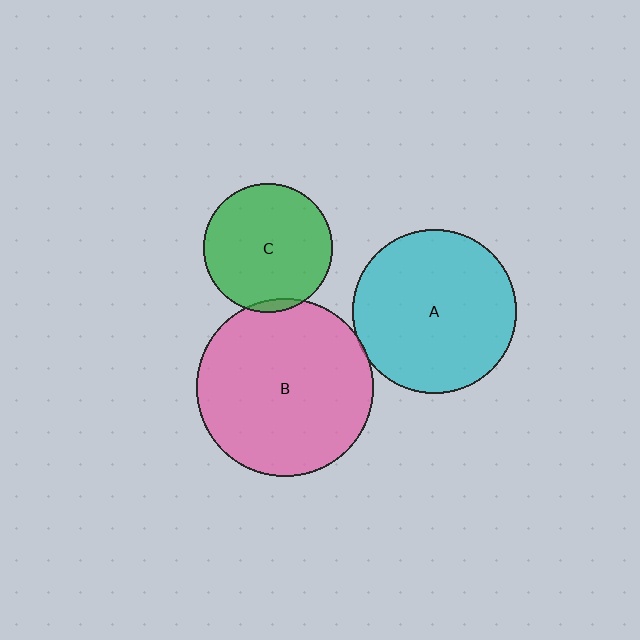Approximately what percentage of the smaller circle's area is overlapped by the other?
Approximately 5%.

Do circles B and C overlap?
Yes.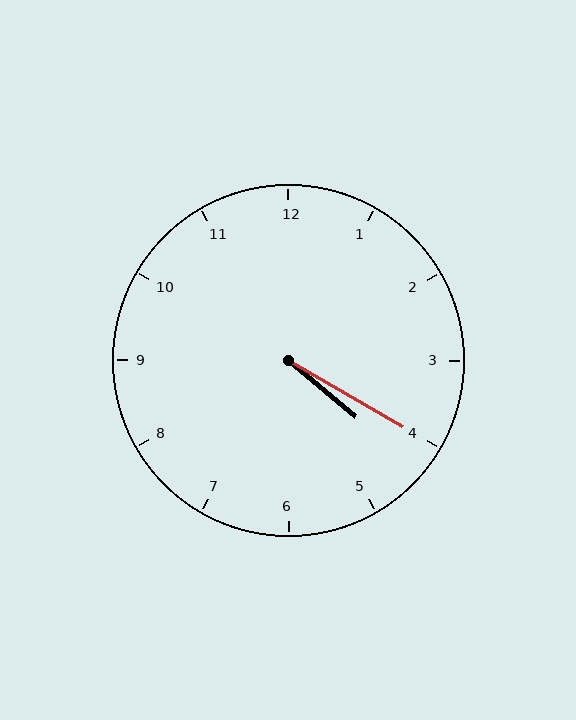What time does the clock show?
4:20.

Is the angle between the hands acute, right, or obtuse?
It is acute.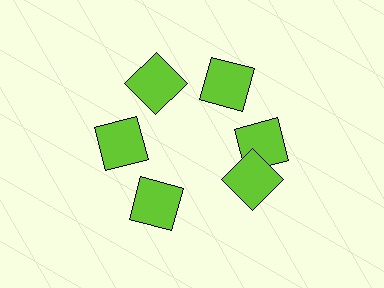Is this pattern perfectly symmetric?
No. The 6 lime squares are arranged in a ring, but one element near the 5 o'clock position is rotated out of alignment along the ring, breaking the 6-fold rotational symmetry.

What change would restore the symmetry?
The symmetry would be restored by rotating it back into even spacing with its neighbors so that all 6 squares sit at equal angles and equal distance from the center.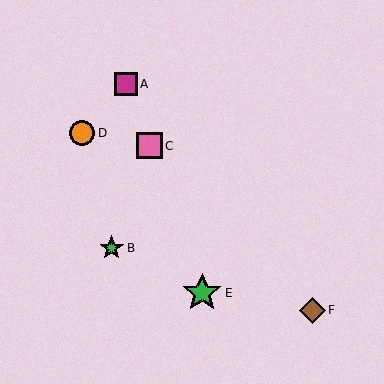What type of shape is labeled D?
Shape D is an orange circle.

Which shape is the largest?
The green star (labeled E) is the largest.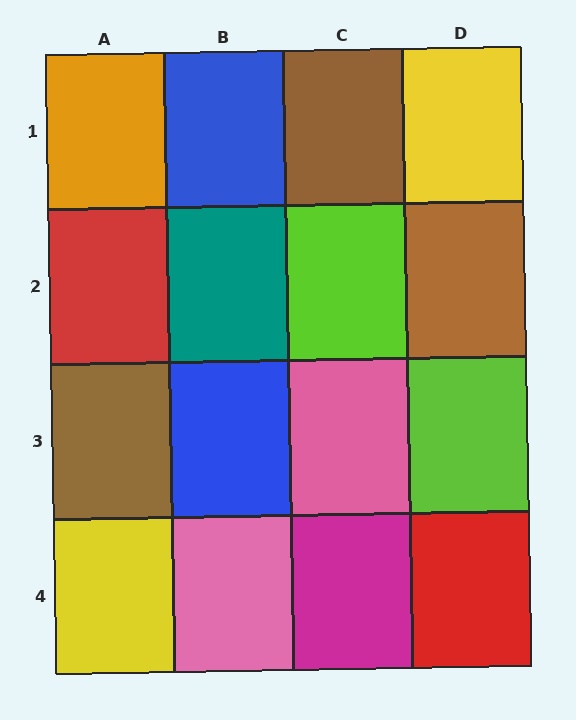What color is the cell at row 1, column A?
Orange.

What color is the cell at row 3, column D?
Lime.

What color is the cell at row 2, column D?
Brown.